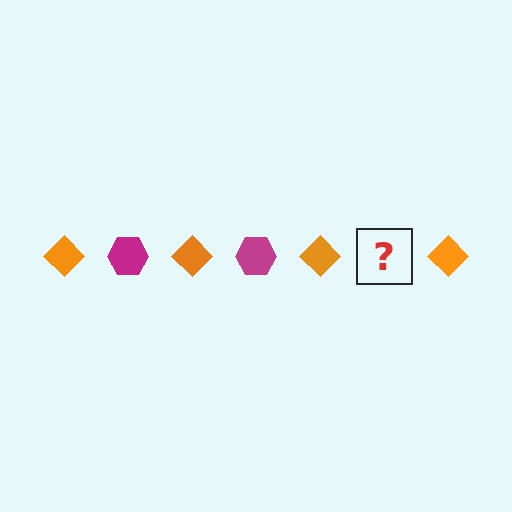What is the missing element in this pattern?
The missing element is a magenta hexagon.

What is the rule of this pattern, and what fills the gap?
The rule is that the pattern alternates between orange diamond and magenta hexagon. The gap should be filled with a magenta hexagon.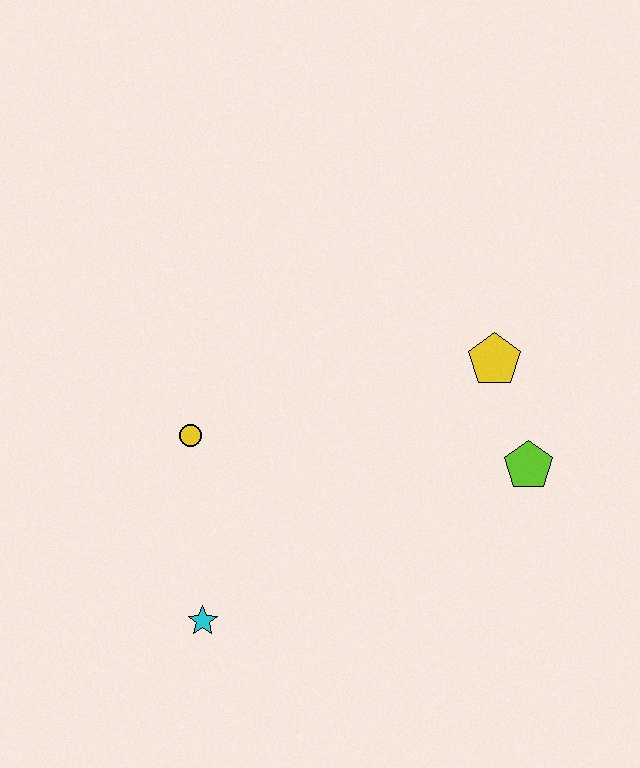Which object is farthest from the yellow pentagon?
The cyan star is farthest from the yellow pentagon.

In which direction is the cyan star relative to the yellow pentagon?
The cyan star is to the left of the yellow pentagon.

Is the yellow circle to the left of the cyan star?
Yes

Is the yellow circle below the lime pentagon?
No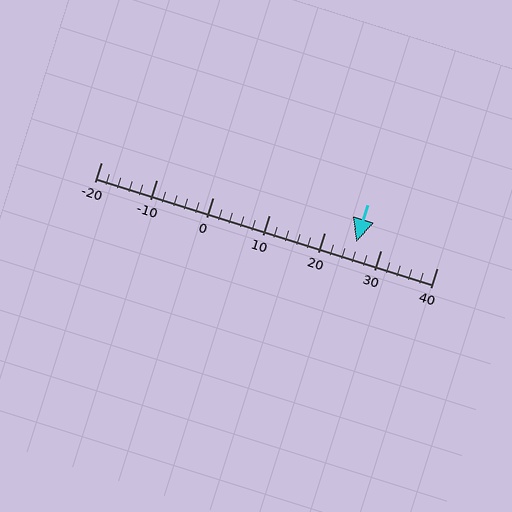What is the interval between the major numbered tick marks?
The major tick marks are spaced 10 units apart.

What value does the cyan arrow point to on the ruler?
The cyan arrow points to approximately 26.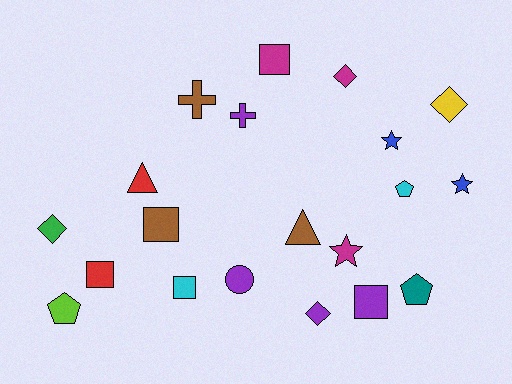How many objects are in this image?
There are 20 objects.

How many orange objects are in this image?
There are no orange objects.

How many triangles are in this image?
There are 2 triangles.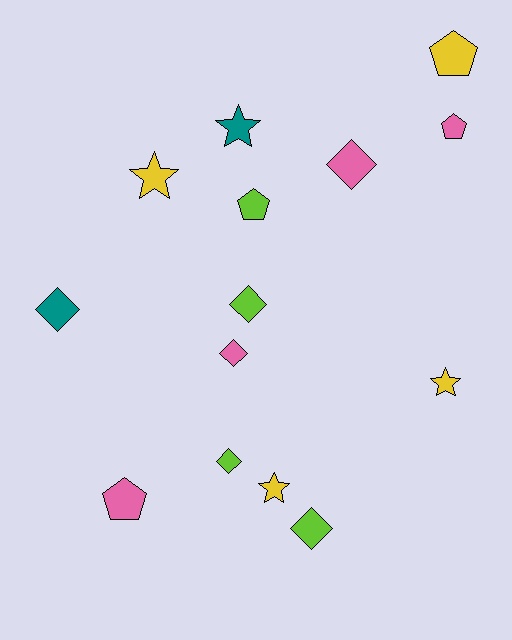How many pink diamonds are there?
There are 2 pink diamonds.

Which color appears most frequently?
Pink, with 4 objects.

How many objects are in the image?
There are 14 objects.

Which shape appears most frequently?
Diamond, with 6 objects.